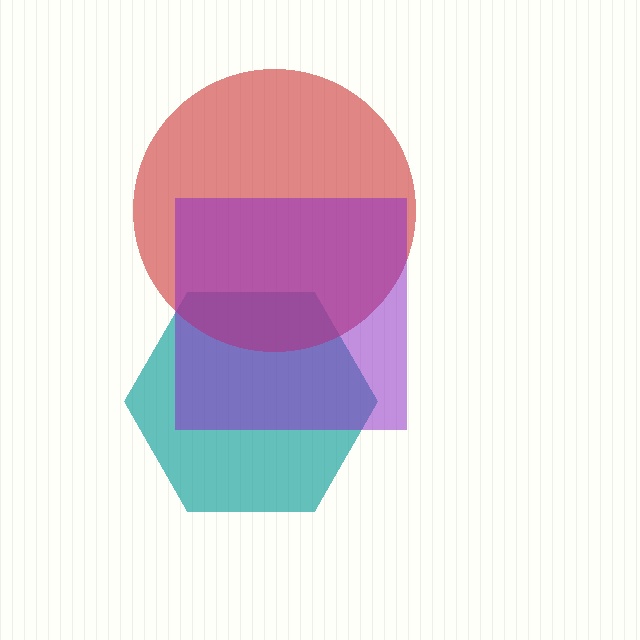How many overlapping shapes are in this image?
There are 3 overlapping shapes in the image.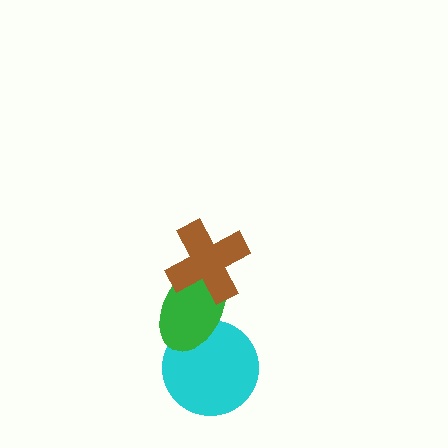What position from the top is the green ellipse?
The green ellipse is 2nd from the top.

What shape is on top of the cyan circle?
The green ellipse is on top of the cyan circle.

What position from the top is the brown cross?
The brown cross is 1st from the top.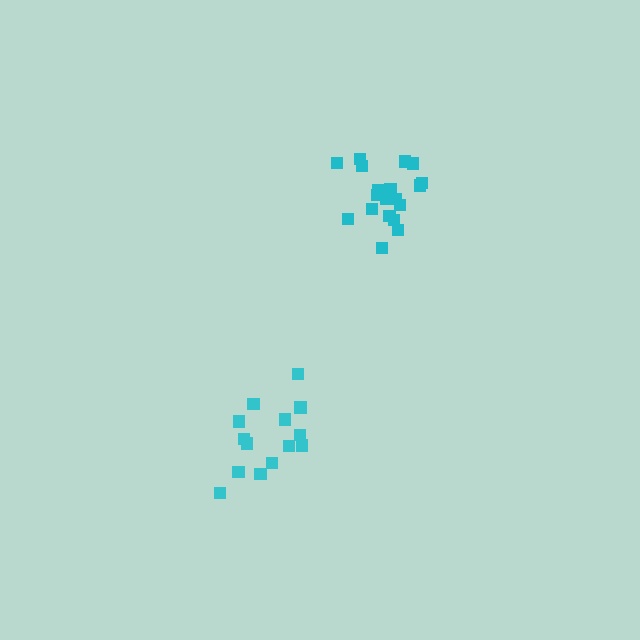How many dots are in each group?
Group 1: 14 dots, Group 2: 19 dots (33 total).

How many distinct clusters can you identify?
There are 2 distinct clusters.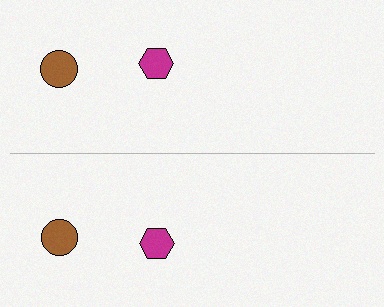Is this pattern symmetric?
Yes, this pattern has bilateral (reflection) symmetry.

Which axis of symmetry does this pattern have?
The pattern has a horizontal axis of symmetry running through the center of the image.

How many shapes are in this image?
There are 4 shapes in this image.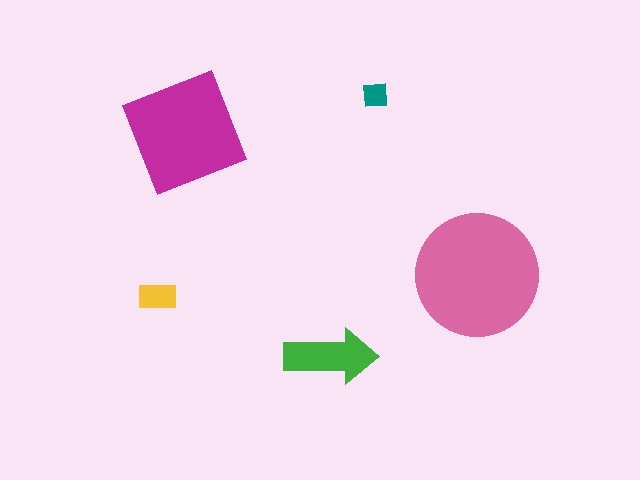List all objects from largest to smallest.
The pink circle, the magenta square, the green arrow, the yellow rectangle, the teal square.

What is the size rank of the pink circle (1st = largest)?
1st.